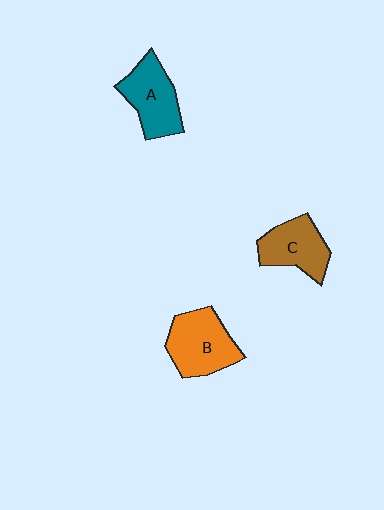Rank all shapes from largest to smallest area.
From largest to smallest: B (orange), A (teal), C (brown).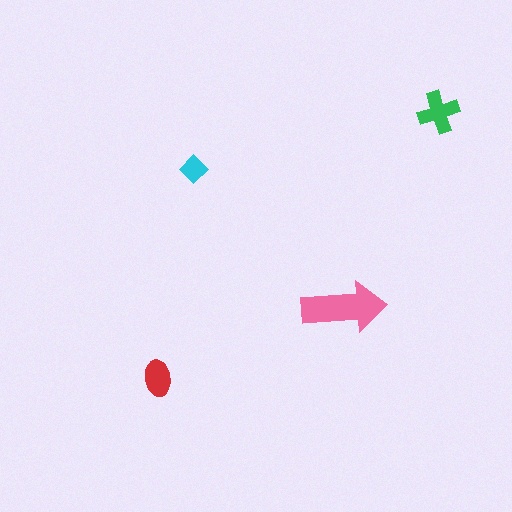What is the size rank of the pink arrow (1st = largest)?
1st.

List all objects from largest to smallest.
The pink arrow, the green cross, the red ellipse, the cyan diamond.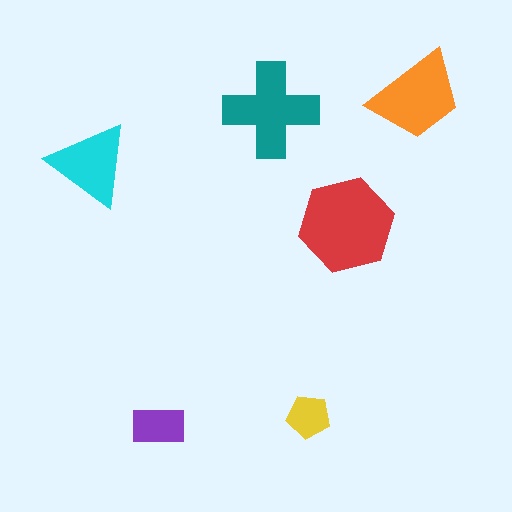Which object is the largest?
The red hexagon.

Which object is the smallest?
The yellow pentagon.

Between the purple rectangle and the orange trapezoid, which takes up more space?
The orange trapezoid.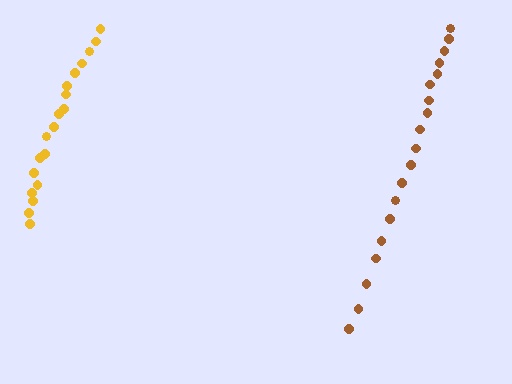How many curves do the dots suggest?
There are 2 distinct paths.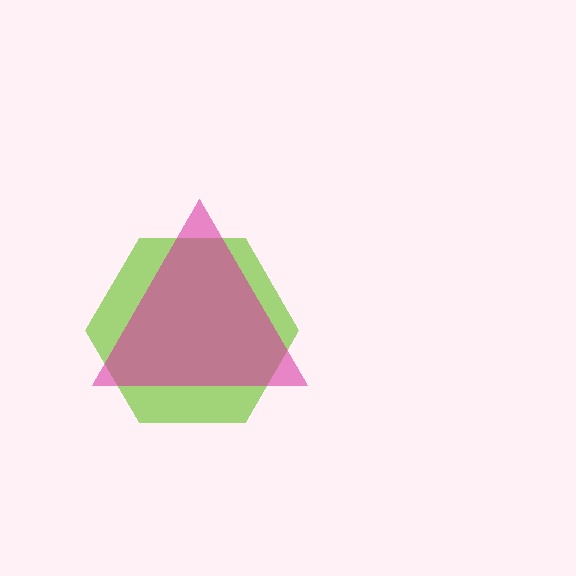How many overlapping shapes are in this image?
There are 2 overlapping shapes in the image.